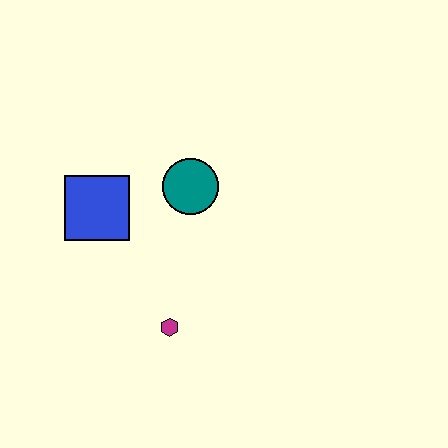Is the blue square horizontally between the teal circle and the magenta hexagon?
No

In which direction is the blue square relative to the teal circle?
The blue square is to the left of the teal circle.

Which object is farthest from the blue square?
The magenta hexagon is farthest from the blue square.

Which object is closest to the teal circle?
The blue square is closest to the teal circle.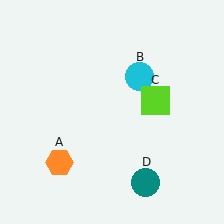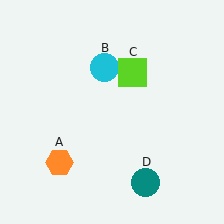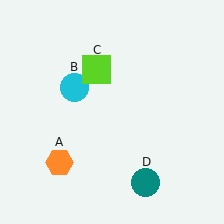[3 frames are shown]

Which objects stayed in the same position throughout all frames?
Orange hexagon (object A) and teal circle (object D) remained stationary.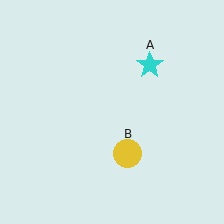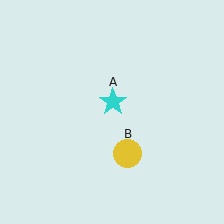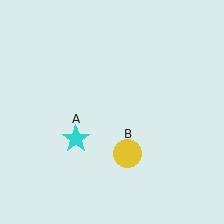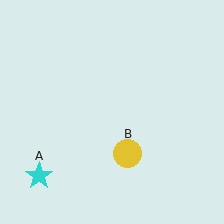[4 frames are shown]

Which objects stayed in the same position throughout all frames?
Yellow circle (object B) remained stationary.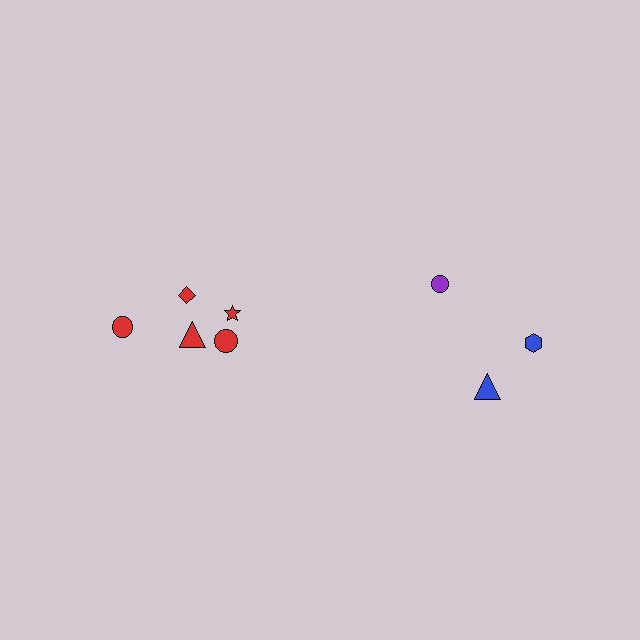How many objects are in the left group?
There are 5 objects.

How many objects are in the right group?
There are 3 objects.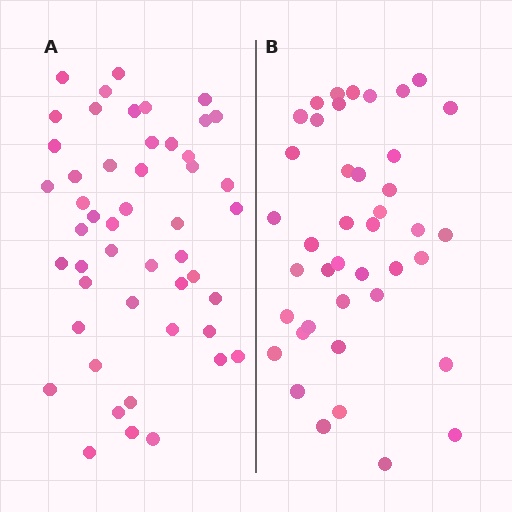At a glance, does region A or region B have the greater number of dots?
Region A (the left region) has more dots.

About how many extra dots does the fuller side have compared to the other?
Region A has roughly 8 or so more dots than region B.